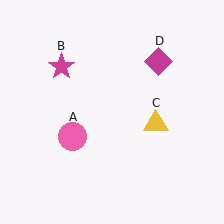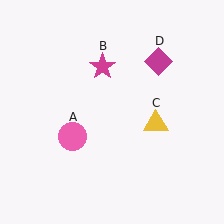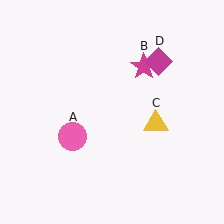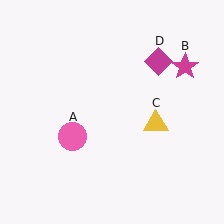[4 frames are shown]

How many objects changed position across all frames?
1 object changed position: magenta star (object B).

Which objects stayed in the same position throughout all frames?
Pink circle (object A) and yellow triangle (object C) and magenta diamond (object D) remained stationary.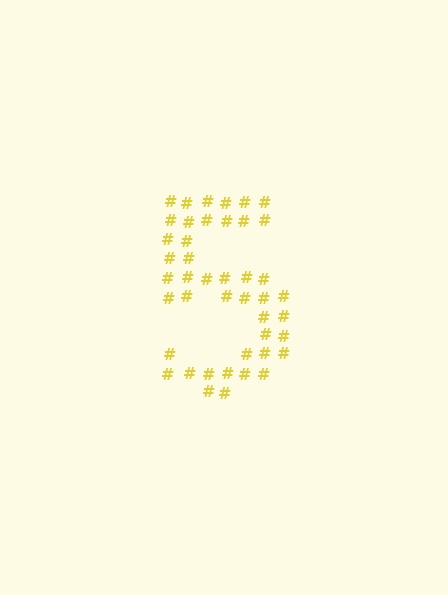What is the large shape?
The large shape is the digit 5.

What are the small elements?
The small elements are hash symbols.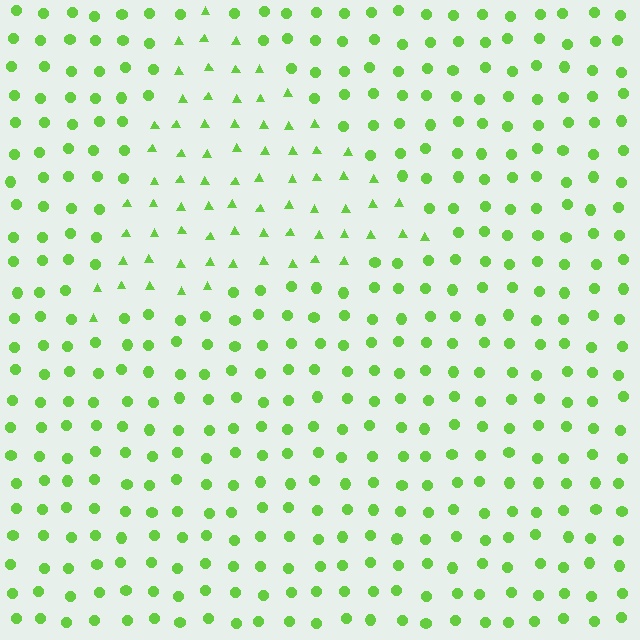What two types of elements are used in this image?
The image uses triangles inside the triangle region and circles outside it.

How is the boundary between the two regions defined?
The boundary is defined by a change in element shape: triangles inside vs. circles outside. All elements share the same color and spacing.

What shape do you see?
I see a triangle.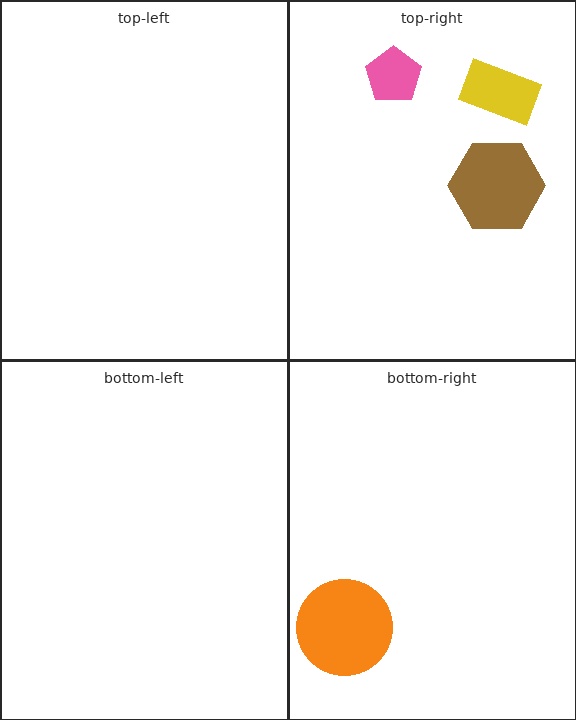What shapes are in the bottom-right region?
The orange circle.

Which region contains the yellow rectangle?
The top-right region.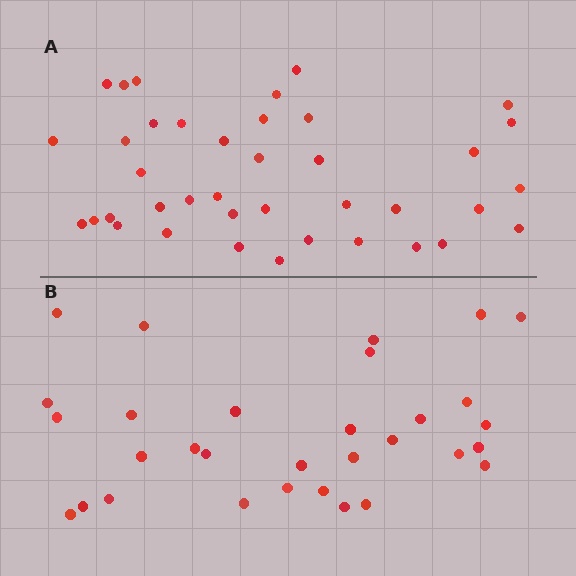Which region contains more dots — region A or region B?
Region A (the top region) has more dots.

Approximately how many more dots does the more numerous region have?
Region A has roughly 8 or so more dots than region B.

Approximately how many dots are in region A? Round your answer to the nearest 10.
About 40 dots. (The exact count is 39, which rounds to 40.)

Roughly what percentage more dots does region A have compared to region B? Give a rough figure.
About 25% more.